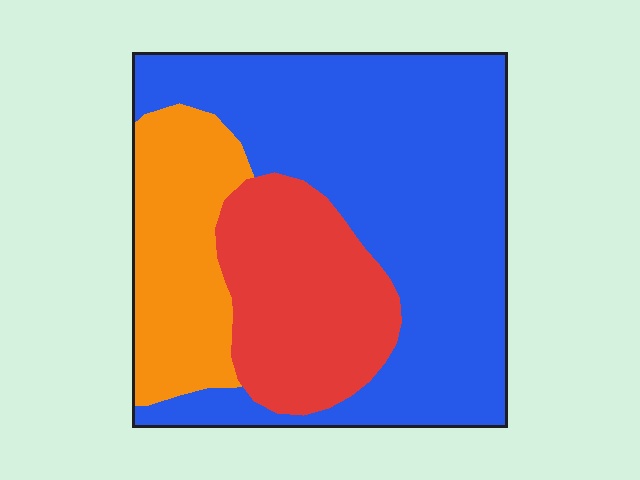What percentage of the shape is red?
Red takes up about one quarter (1/4) of the shape.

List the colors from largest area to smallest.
From largest to smallest: blue, red, orange.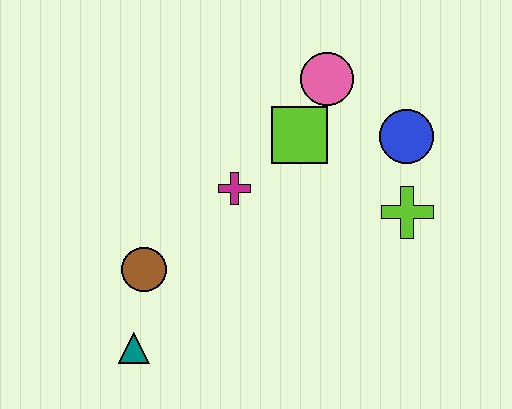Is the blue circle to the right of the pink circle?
Yes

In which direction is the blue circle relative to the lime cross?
The blue circle is above the lime cross.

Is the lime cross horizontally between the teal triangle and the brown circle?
No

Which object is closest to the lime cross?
The blue circle is closest to the lime cross.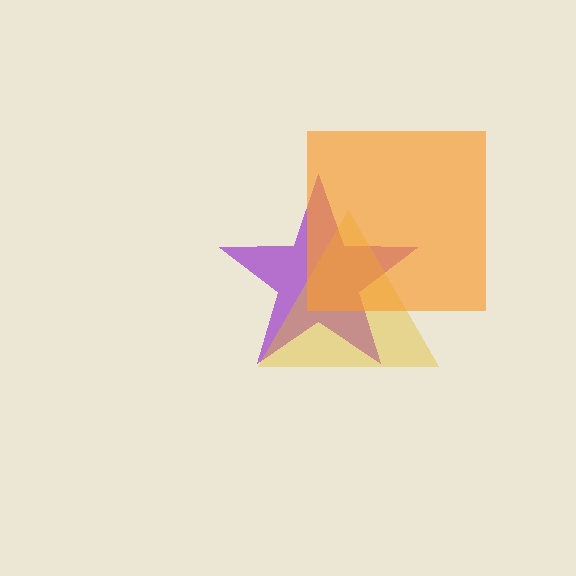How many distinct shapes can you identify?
There are 3 distinct shapes: a purple star, a yellow triangle, an orange square.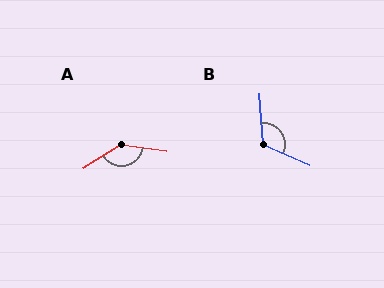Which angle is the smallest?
B, at approximately 118 degrees.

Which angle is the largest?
A, at approximately 138 degrees.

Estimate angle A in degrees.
Approximately 138 degrees.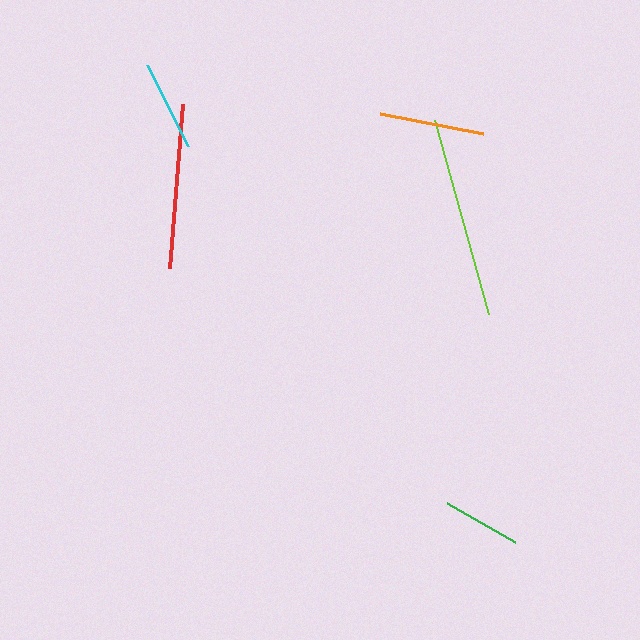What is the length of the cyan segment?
The cyan segment is approximately 91 pixels long.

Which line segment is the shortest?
The green line is the shortest at approximately 78 pixels.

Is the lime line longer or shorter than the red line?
The lime line is longer than the red line.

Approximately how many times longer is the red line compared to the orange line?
The red line is approximately 1.6 times the length of the orange line.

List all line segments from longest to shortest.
From longest to shortest: lime, red, orange, cyan, green.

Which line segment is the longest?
The lime line is the longest at approximately 202 pixels.